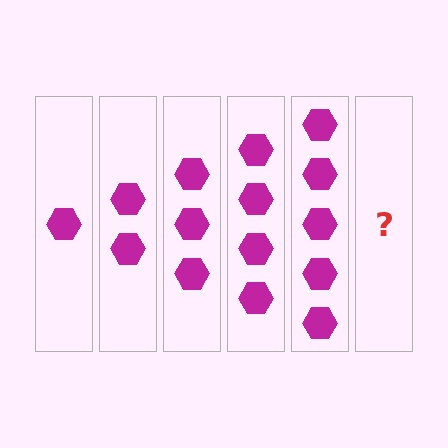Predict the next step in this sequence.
The next step is 6 hexagons.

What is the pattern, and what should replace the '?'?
The pattern is that each step adds one more hexagon. The '?' should be 6 hexagons.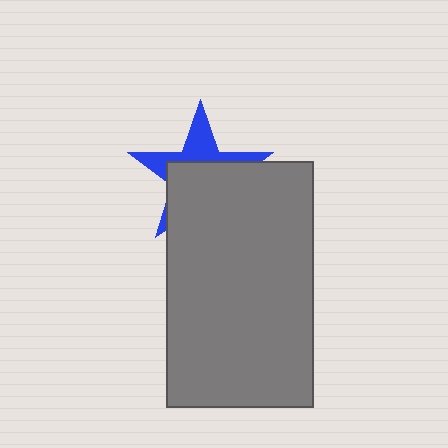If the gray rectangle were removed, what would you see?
You would see the complete blue star.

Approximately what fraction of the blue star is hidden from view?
Roughly 61% of the blue star is hidden behind the gray rectangle.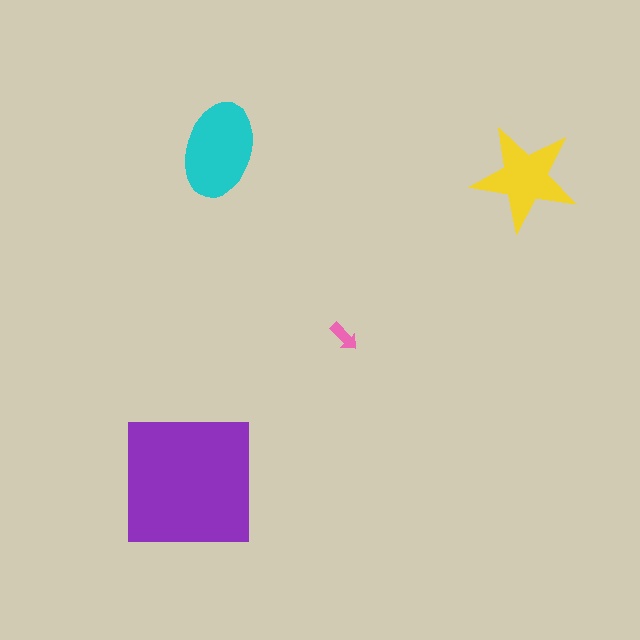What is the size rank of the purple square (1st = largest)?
1st.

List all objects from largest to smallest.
The purple square, the cyan ellipse, the yellow star, the pink arrow.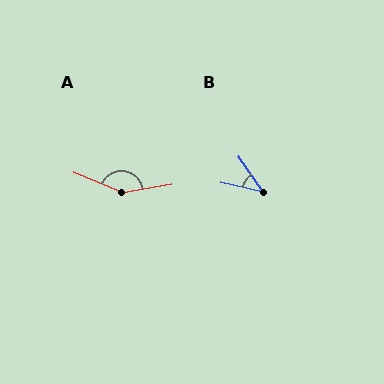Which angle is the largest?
A, at approximately 148 degrees.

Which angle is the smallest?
B, at approximately 43 degrees.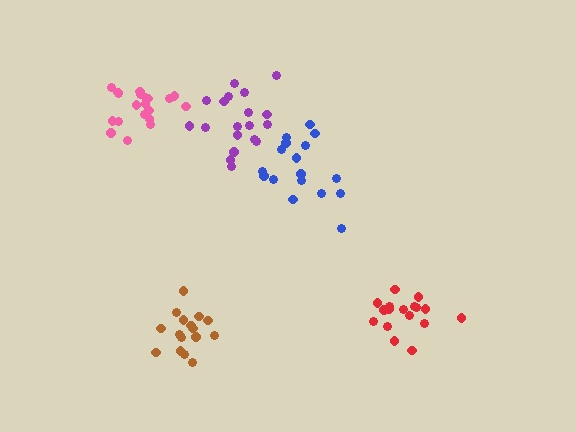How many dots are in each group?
Group 1: 20 dots, Group 2: 16 dots, Group 3: 17 dots, Group 4: 17 dots, Group 5: 19 dots (89 total).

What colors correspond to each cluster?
The clusters are colored: pink, brown, red, blue, purple.